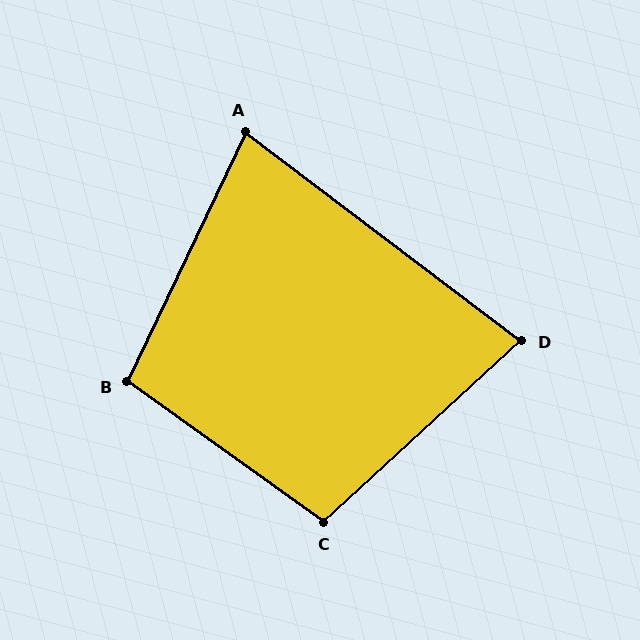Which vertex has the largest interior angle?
C, at approximately 102 degrees.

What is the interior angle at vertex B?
Approximately 100 degrees (obtuse).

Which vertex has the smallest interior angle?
A, at approximately 78 degrees.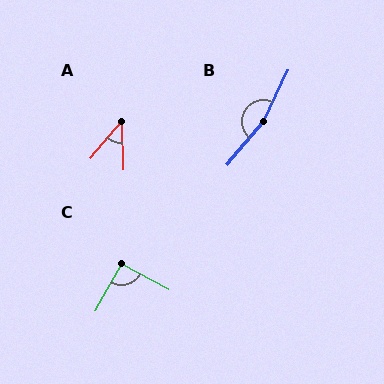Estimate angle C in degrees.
Approximately 91 degrees.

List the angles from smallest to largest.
A (42°), C (91°), B (166°).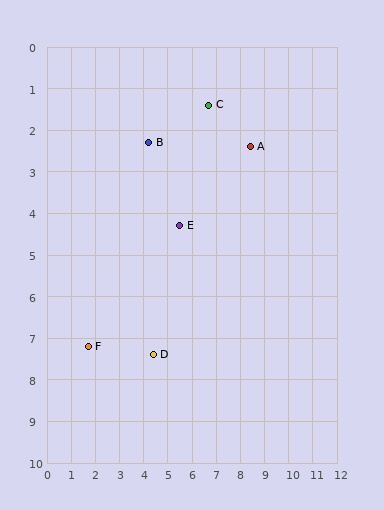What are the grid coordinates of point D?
Point D is at approximately (4.4, 7.4).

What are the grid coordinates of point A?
Point A is at approximately (8.4, 2.4).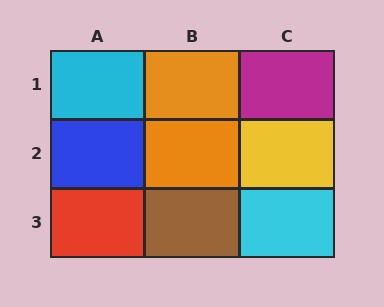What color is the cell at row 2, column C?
Yellow.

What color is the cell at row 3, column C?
Cyan.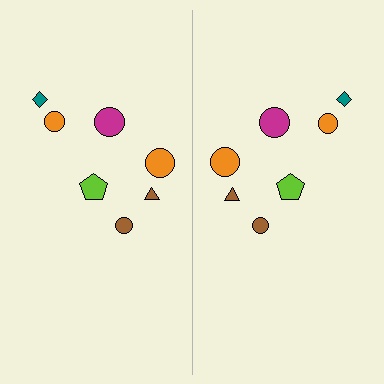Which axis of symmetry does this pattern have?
The pattern has a vertical axis of symmetry running through the center of the image.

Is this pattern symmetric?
Yes, this pattern has bilateral (reflection) symmetry.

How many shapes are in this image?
There are 14 shapes in this image.